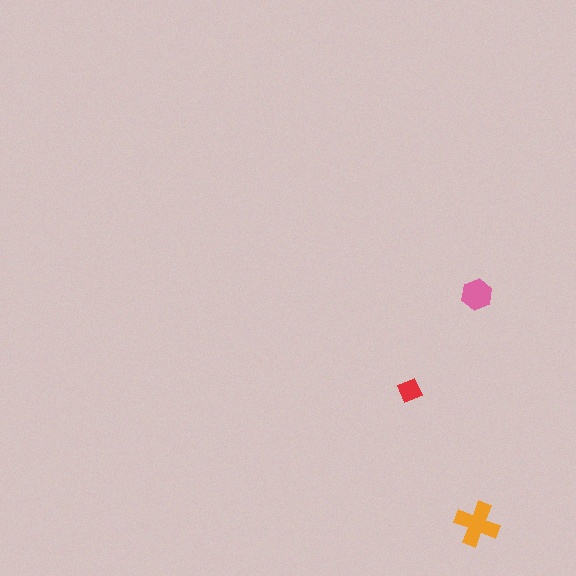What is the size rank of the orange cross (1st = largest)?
1st.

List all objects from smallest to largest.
The red diamond, the pink hexagon, the orange cross.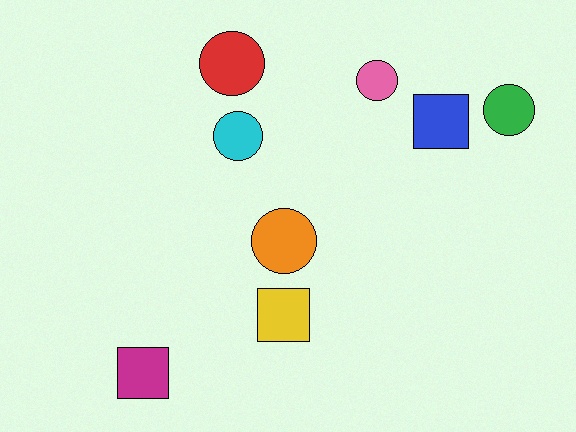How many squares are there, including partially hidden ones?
There are 3 squares.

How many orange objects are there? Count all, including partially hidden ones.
There is 1 orange object.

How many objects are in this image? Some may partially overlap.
There are 8 objects.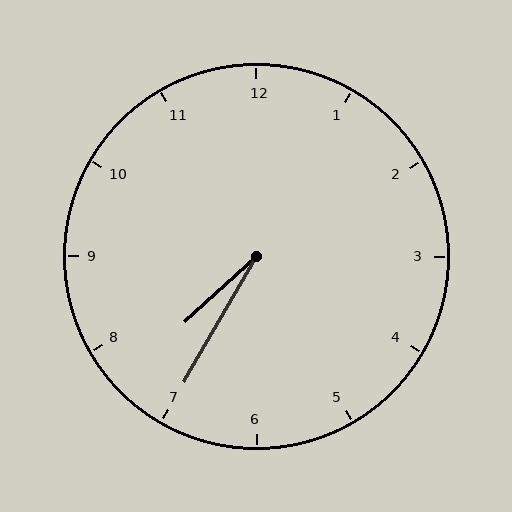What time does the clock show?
7:35.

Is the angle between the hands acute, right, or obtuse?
It is acute.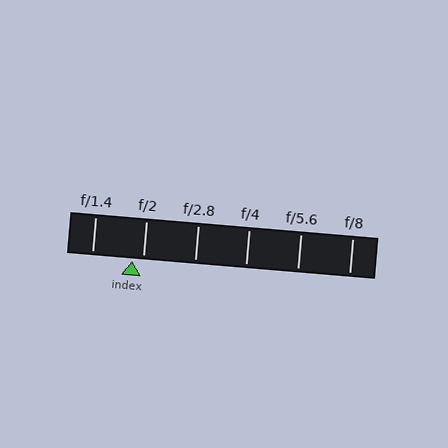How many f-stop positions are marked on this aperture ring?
There are 6 f-stop positions marked.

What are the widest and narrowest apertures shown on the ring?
The widest aperture shown is f/1.4 and the narrowest is f/8.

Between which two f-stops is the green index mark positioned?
The index mark is between f/1.4 and f/2.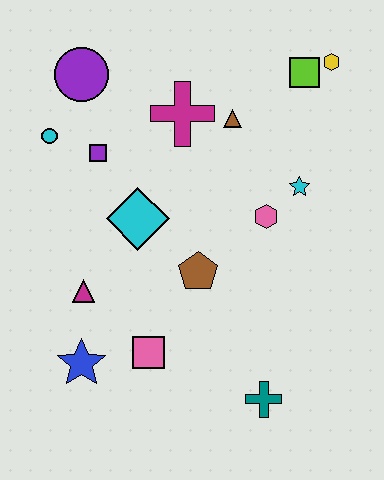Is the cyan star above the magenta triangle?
Yes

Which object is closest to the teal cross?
The pink square is closest to the teal cross.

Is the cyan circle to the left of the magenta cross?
Yes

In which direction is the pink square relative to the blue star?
The pink square is to the right of the blue star.